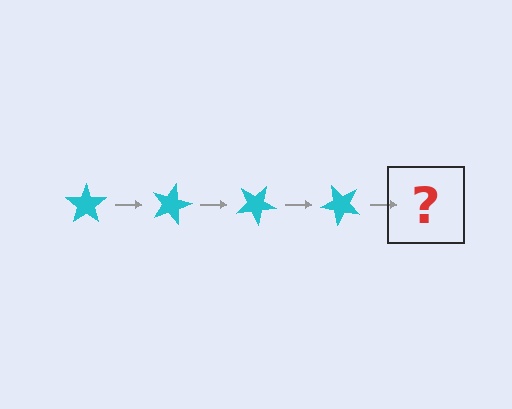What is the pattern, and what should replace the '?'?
The pattern is that the star rotates 15 degrees each step. The '?' should be a cyan star rotated 60 degrees.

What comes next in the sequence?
The next element should be a cyan star rotated 60 degrees.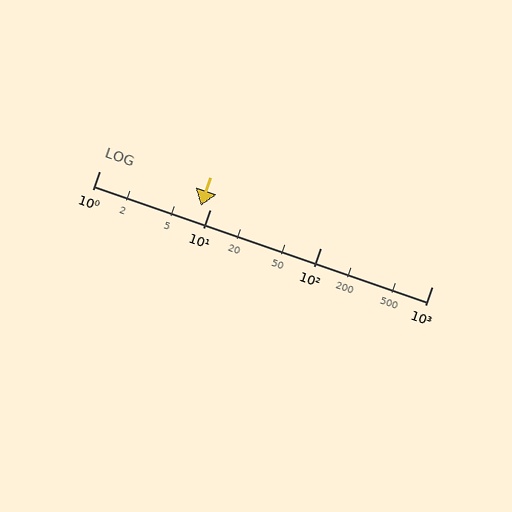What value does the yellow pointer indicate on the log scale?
The pointer indicates approximately 8.2.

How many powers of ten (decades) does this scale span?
The scale spans 3 decades, from 1 to 1000.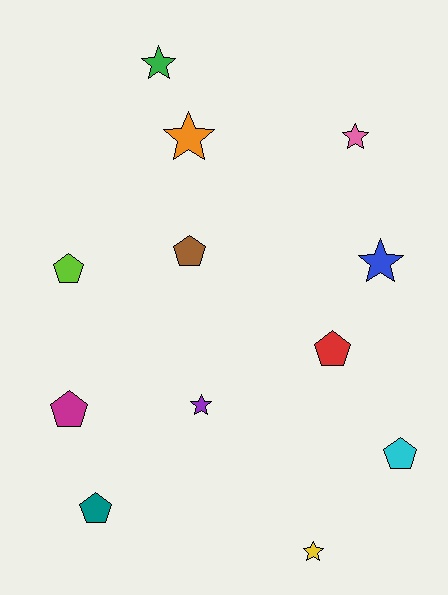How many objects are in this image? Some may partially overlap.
There are 12 objects.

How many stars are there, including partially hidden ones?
There are 6 stars.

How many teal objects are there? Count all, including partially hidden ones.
There is 1 teal object.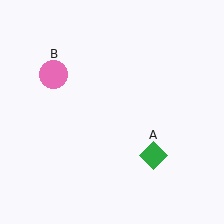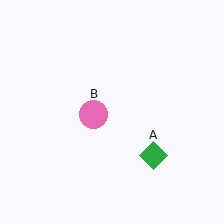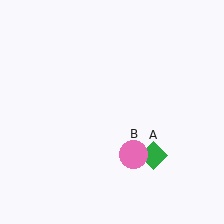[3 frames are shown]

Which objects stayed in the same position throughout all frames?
Green diamond (object A) remained stationary.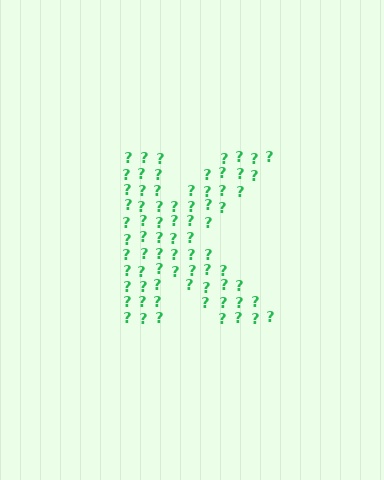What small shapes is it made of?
It is made of small question marks.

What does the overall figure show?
The overall figure shows the letter K.